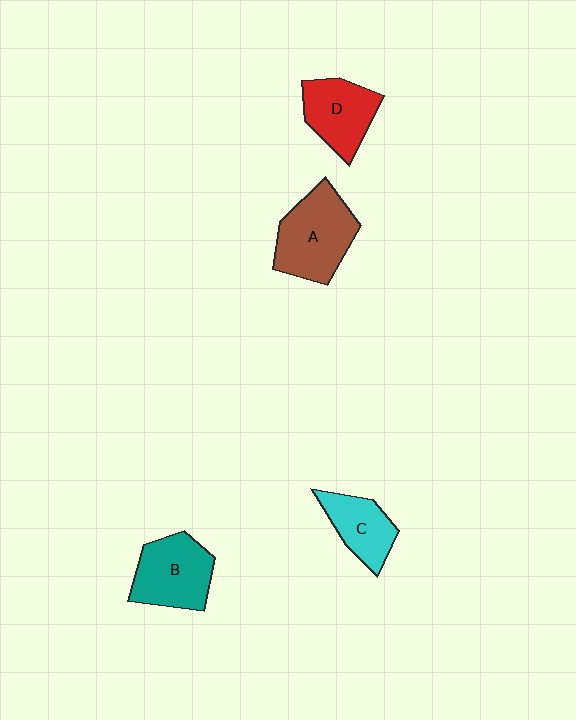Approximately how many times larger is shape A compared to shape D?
Approximately 1.3 times.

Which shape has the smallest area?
Shape C (cyan).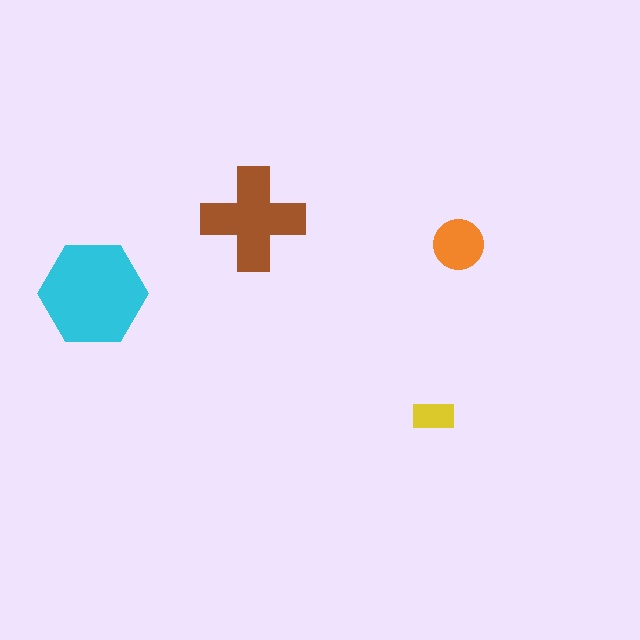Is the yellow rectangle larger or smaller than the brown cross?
Smaller.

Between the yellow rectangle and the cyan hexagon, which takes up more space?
The cyan hexagon.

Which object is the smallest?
The yellow rectangle.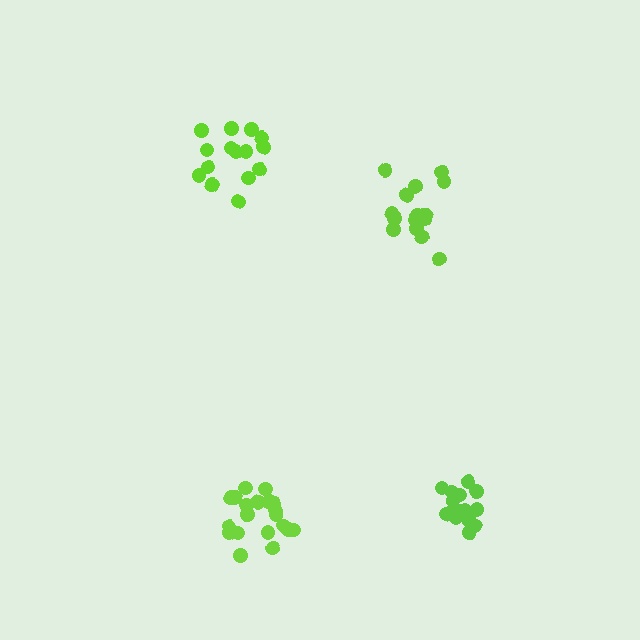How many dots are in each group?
Group 1: 15 dots, Group 2: 17 dots, Group 3: 17 dots, Group 4: 20 dots (69 total).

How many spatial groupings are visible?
There are 4 spatial groupings.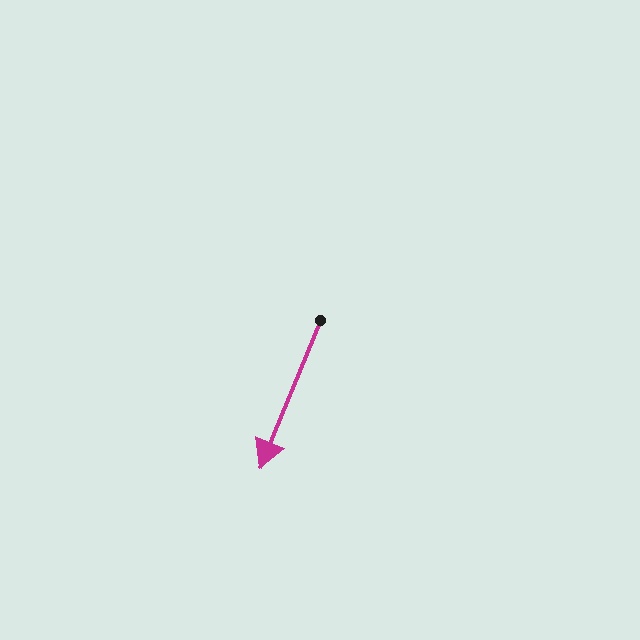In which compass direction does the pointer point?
South.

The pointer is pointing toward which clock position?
Roughly 7 o'clock.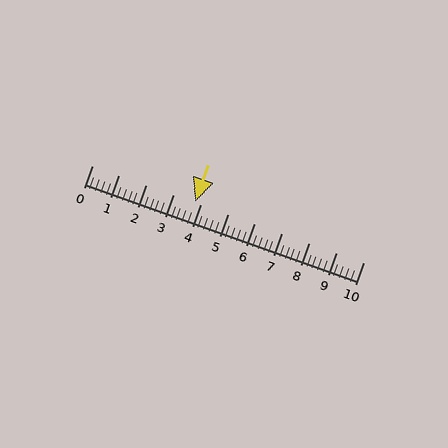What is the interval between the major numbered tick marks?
The major tick marks are spaced 1 units apart.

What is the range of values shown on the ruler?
The ruler shows values from 0 to 10.